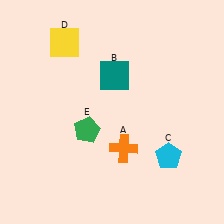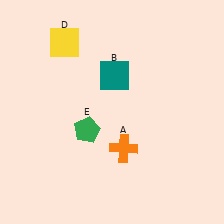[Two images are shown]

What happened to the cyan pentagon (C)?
The cyan pentagon (C) was removed in Image 2. It was in the bottom-right area of Image 1.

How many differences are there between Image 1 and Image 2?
There is 1 difference between the two images.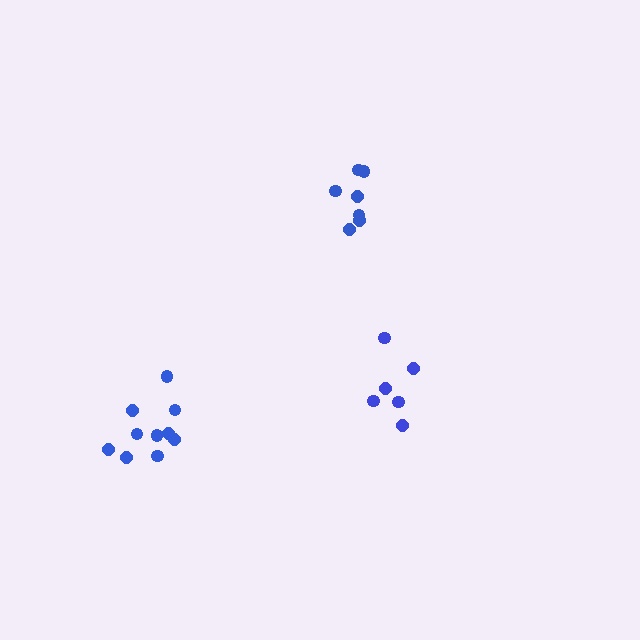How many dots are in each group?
Group 1: 6 dots, Group 2: 10 dots, Group 3: 7 dots (23 total).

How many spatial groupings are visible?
There are 3 spatial groupings.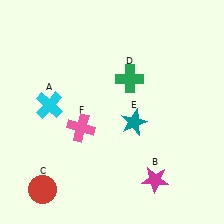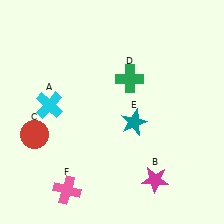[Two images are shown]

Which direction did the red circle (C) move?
The red circle (C) moved up.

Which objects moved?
The objects that moved are: the red circle (C), the pink cross (F).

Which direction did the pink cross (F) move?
The pink cross (F) moved down.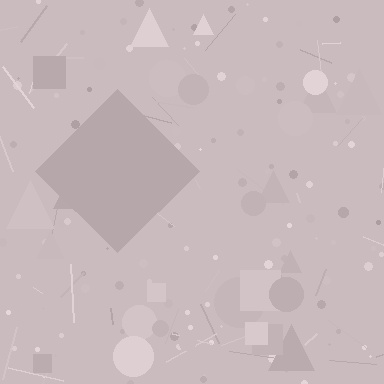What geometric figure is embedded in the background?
A diamond is embedded in the background.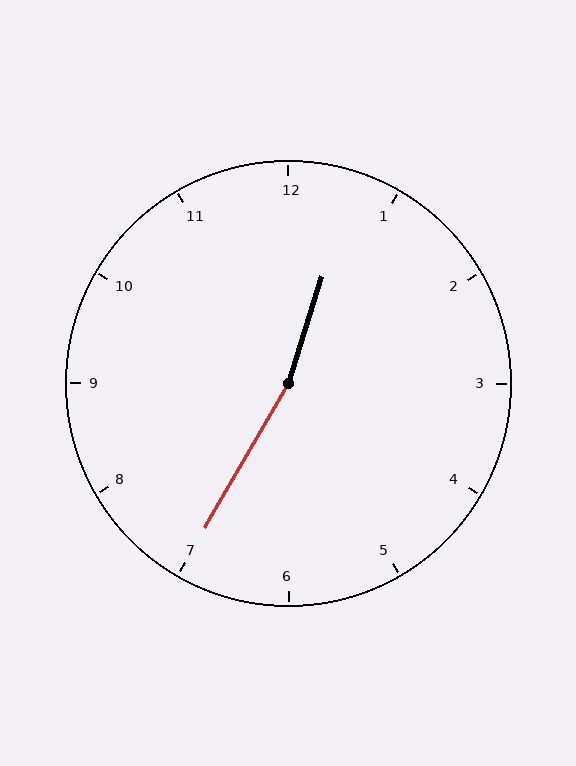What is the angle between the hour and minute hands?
Approximately 168 degrees.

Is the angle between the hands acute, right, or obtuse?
It is obtuse.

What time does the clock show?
12:35.